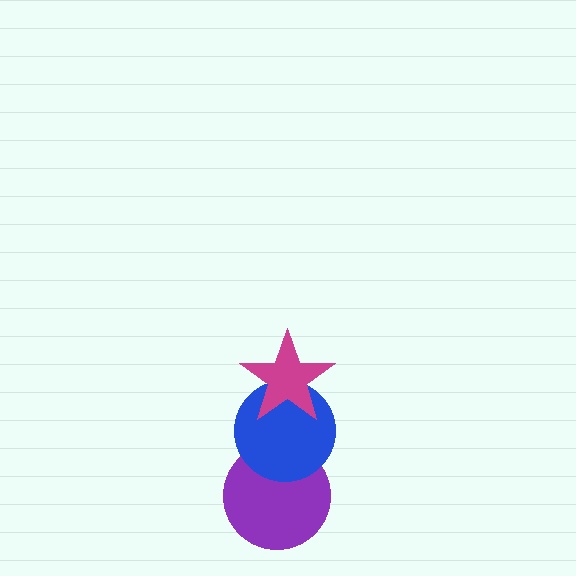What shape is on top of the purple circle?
The blue circle is on top of the purple circle.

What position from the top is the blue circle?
The blue circle is 2nd from the top.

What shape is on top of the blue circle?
The magenta star is on top of the blue circle.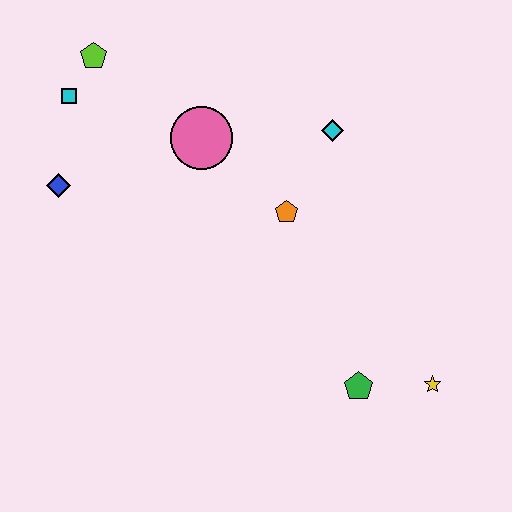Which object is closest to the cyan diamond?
The orange pentagon is closest to the cyan diamond.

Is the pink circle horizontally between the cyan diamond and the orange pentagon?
No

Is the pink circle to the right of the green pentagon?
No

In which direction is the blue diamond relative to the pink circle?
The blue diamond is to the left of the pink circle.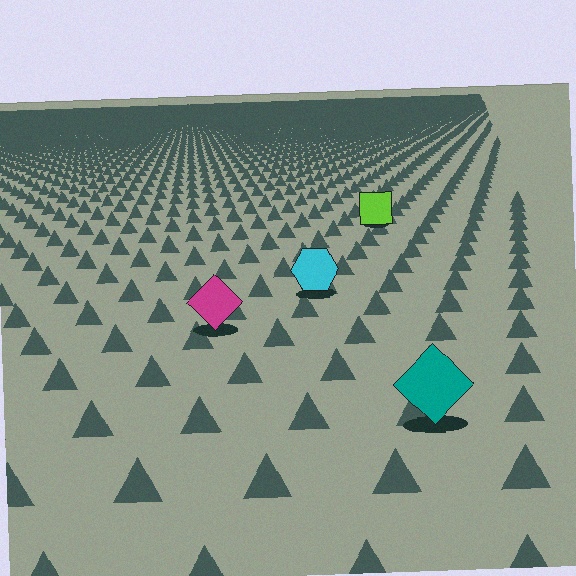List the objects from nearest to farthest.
From nearest to farthest: the teal diamond, the magenta diamond, the cyan hexagon, the lime square.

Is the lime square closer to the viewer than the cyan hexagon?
No. The cyan hexagon is closer — you can tell from the texture gradient: the ground texture is coarser near it.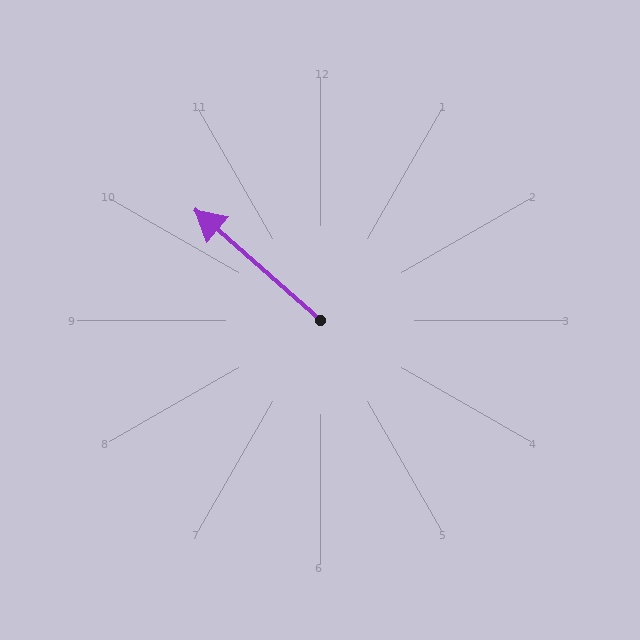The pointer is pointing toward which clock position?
Roughly 10 o'clock.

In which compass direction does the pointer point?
Northwest.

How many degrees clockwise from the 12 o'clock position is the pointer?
Approximately 311 degrees.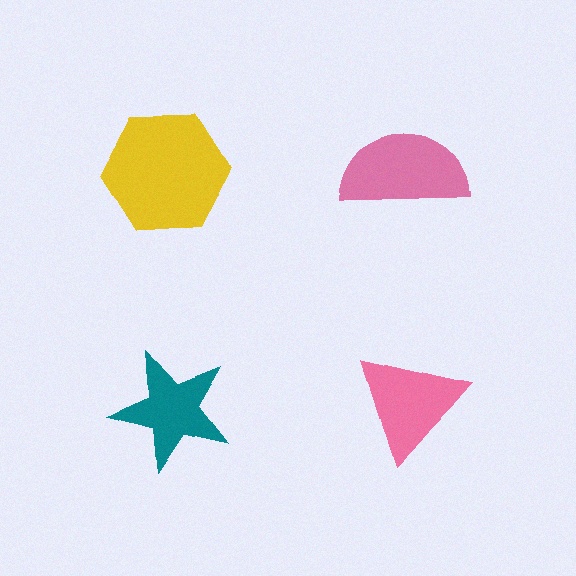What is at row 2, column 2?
A pink triangle.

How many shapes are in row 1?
2 shapes.